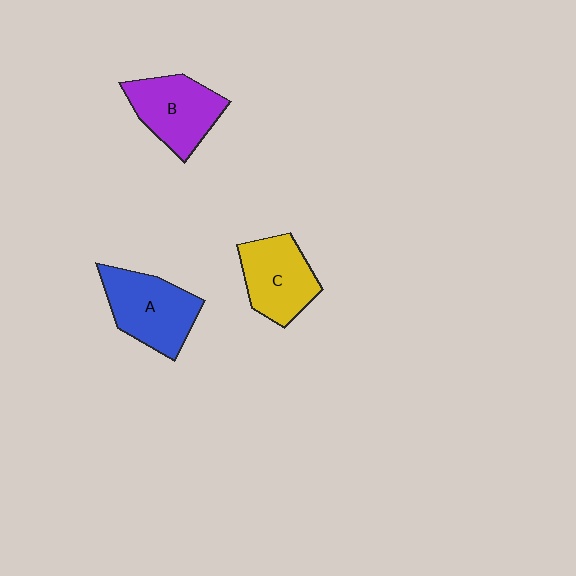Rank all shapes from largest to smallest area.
From largest to smallest: A (blue), B (purple), C (yellow).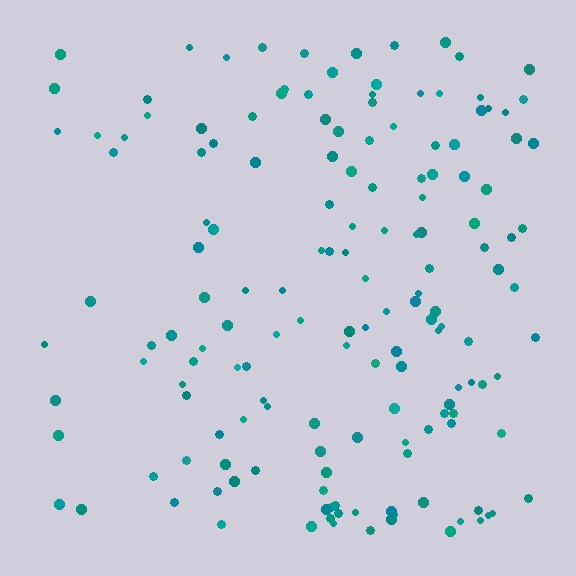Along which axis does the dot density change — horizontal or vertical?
Horizontal.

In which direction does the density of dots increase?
From left to right, with the right side densest.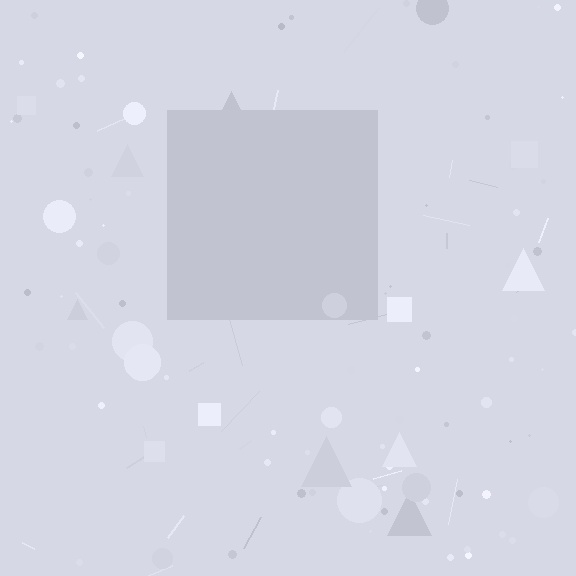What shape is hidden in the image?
A square is hidden in the image.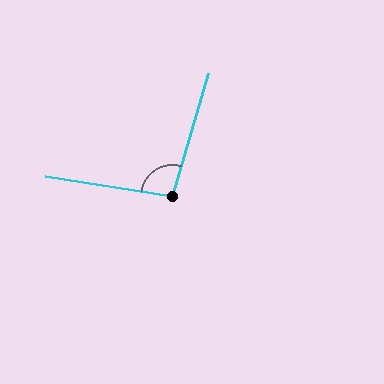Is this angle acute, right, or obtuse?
It is obtuse.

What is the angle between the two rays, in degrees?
Approximately 97 degrees.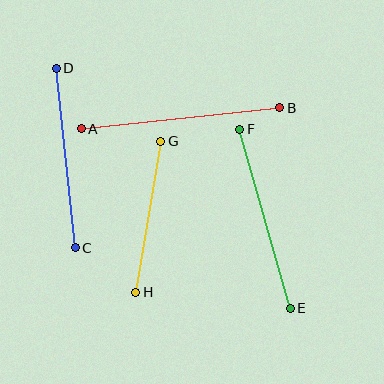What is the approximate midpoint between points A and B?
The midpoint is at approximately (181, 118) pixels.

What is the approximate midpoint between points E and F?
The midpoint is at approximately (265, 219) pixels.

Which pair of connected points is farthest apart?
Points A and B are farthest apart.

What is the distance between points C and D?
The distance is approximately 181 pixels.